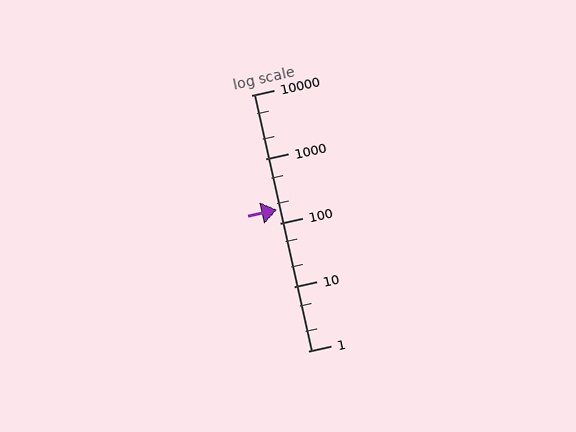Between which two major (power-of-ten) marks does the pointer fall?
The pointer is between 100 and 1000.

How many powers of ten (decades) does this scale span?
The scale spans 4 decades, from 1 to 10000.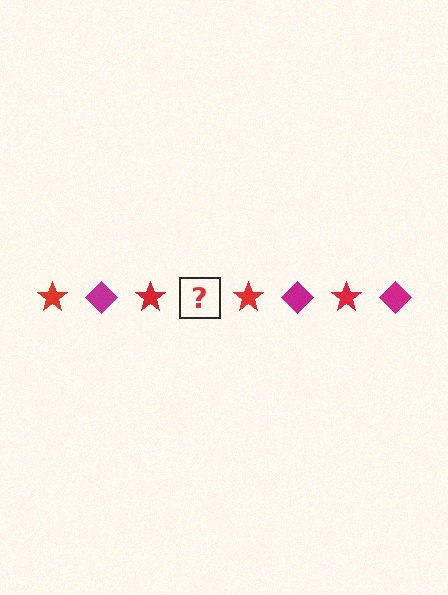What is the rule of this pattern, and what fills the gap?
The rule is that the pattern alternates between red star and magenta diamond. The gap should be filled with a magenta diamond.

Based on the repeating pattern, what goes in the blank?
The blank should be a magenta diamond.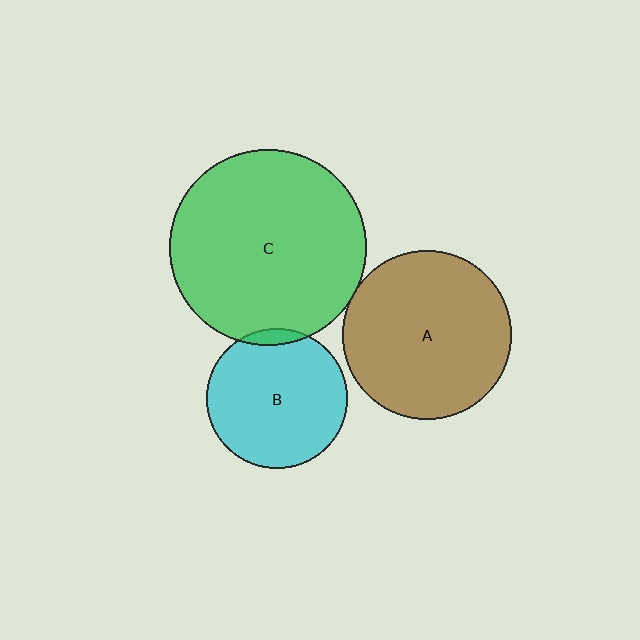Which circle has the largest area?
Circle C (green).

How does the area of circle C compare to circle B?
Approximately 1.9 times.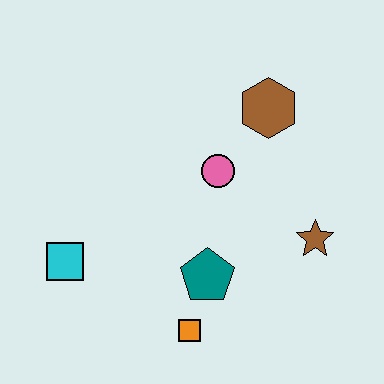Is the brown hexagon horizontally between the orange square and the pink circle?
No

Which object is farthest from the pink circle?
The cyan square is farthest from the pink circle.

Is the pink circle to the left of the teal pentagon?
No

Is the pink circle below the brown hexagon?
Yes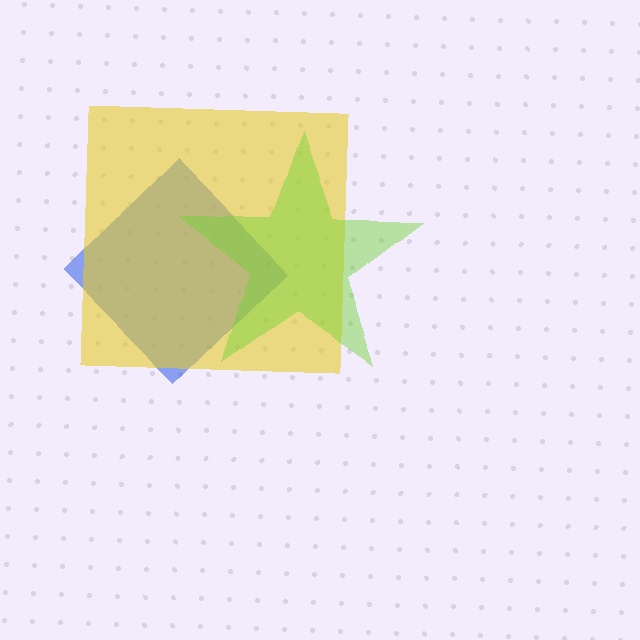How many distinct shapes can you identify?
There are 3 distinct shapes: a blue diamond, a yellow square, a lime star.